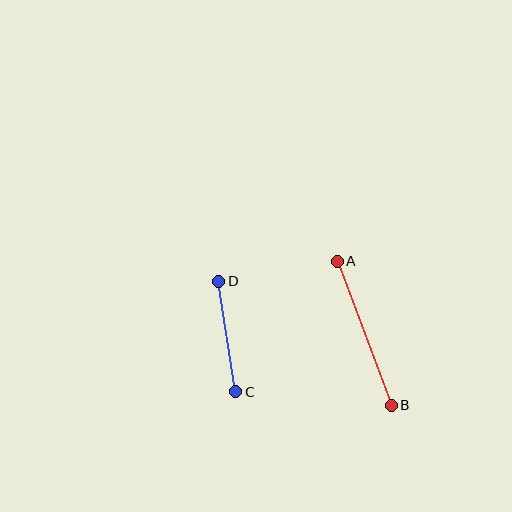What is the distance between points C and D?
The distance is approximately 111 pixels.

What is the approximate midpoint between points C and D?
The midpoint is at approximately (227, 336) pixels.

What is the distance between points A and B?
The distance is approximately 154 pixels.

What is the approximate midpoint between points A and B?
The midpoint is at approximately (364, 333) pixels.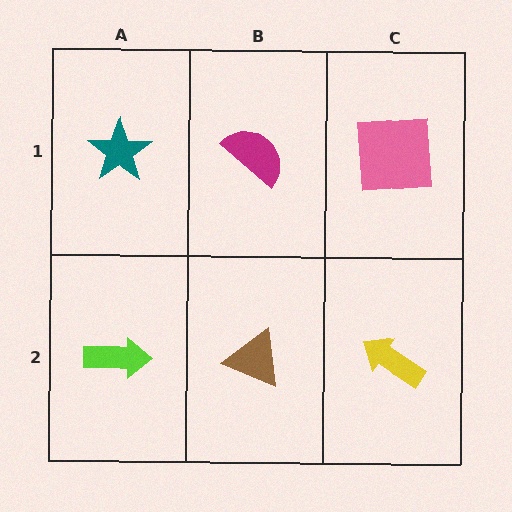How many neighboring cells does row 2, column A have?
2.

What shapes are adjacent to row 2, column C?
A pink square (row 1, column C), a brown triangle (row 2, column B).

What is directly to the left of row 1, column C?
A magenta semicircle.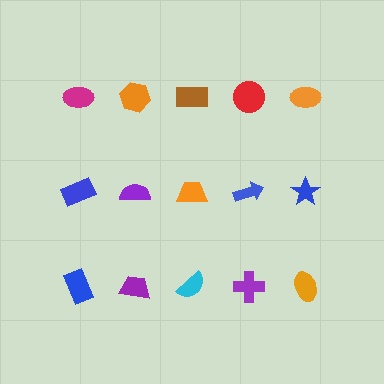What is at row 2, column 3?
An orange trapezoid.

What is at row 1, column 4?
A red circle.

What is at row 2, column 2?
A purple semicircle.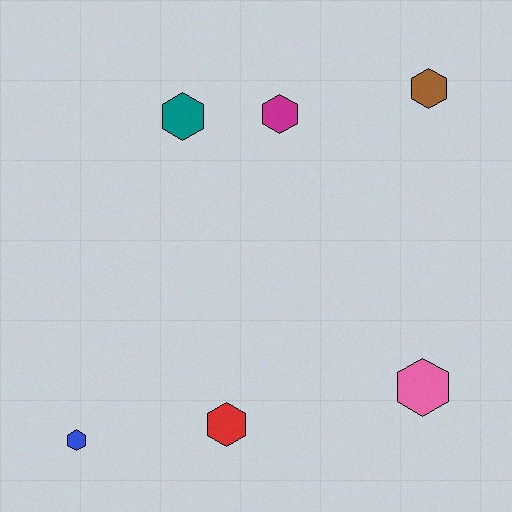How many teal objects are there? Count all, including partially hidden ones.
There is 1 teal object.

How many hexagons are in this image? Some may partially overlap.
There are 6 hexagons.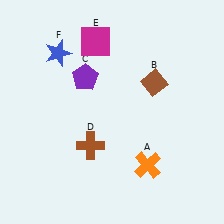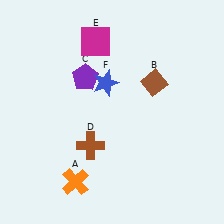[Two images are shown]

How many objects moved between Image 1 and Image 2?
2 objects moved between the two images.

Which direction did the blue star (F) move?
The blue star (F) moved right.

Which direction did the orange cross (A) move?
The orange cross (A) moved left.